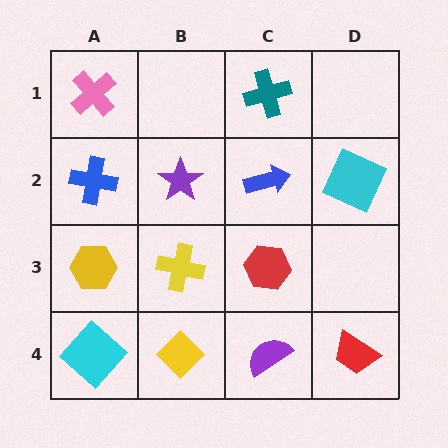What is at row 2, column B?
A purple star.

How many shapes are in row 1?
2 shapes.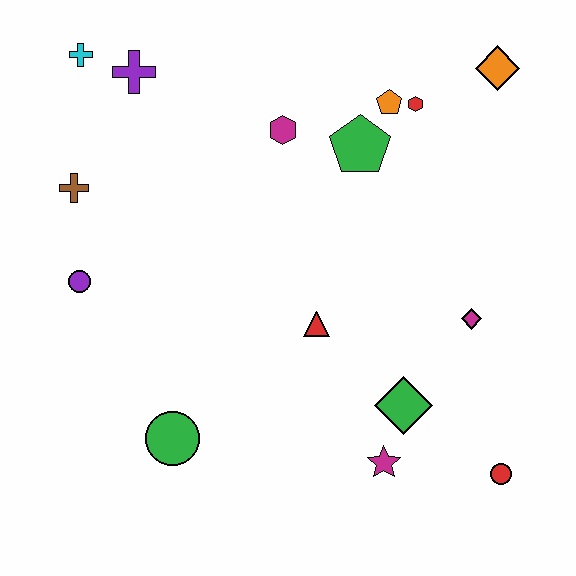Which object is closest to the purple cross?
The cyan cross is closest to the purple cross.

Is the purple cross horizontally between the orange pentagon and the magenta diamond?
No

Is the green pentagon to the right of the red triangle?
Yes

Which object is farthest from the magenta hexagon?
The red circle is farthest from the magenta hexagon.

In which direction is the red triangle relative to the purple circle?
The red triangle is to the right of the purple circle.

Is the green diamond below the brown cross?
Yes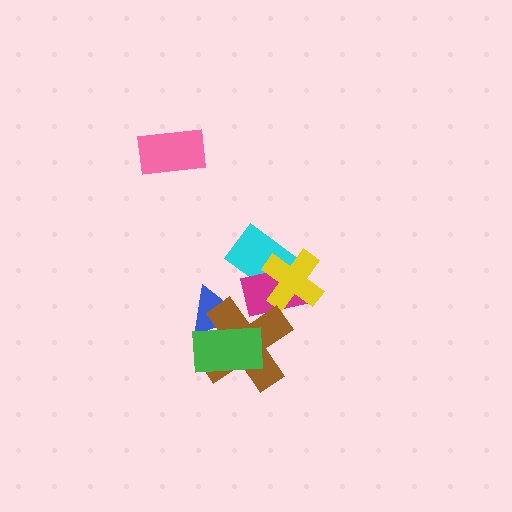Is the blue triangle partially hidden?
Yes, it is partially covered by another shape.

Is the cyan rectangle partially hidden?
Yes, it is partially covered by another shape.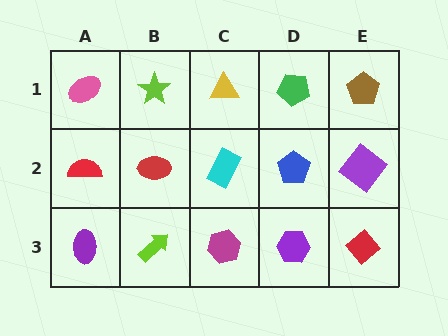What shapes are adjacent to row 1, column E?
A purple diamond (row 2, column E), a green pentagon (row 1, column D).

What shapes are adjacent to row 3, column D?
A blue pentagon (row 2, column D), a magenta hexagon (row 3, column C), a red diamond (row 3, column E).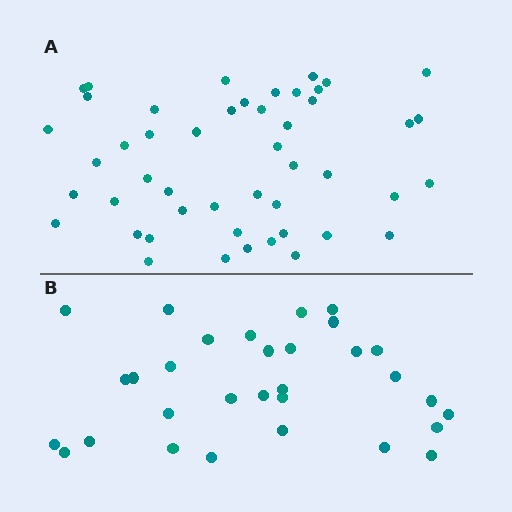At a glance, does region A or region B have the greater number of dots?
Region A (the top region) has more dots.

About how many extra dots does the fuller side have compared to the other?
Region A has approximately 15 more dots than region B.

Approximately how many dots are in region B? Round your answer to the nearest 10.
About 30 dots. (The exact count is 31, which rounds to 30.)